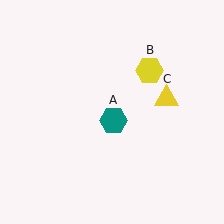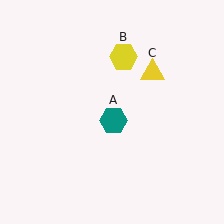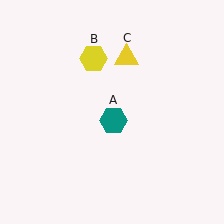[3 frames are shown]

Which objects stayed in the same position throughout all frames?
Teal hexagon (object A) remained stationary.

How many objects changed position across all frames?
2 objects changed position: yellow hexagon (object B), yellow triangle (object C).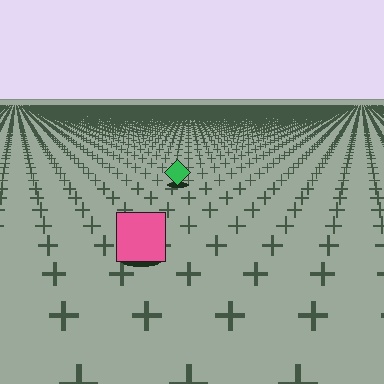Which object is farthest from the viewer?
The green diamond is farthest from the viewer. It appears smaller and the ground texture around it is denser.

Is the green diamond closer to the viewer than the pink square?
No. The pink square is closer — you can tell from the texture gradient: the ground texture is coarser near it.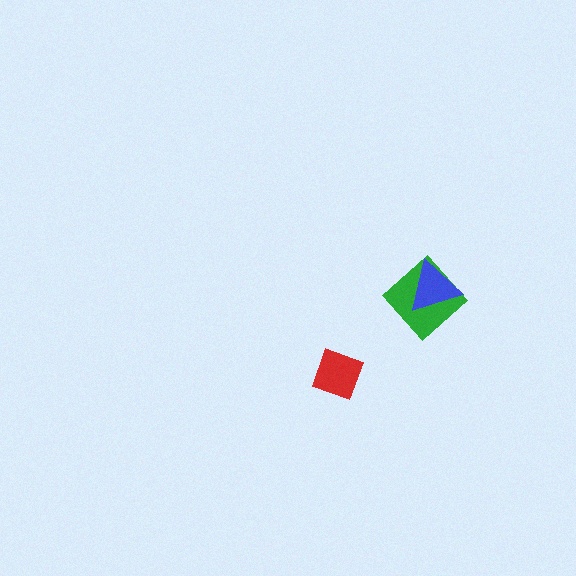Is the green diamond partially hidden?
Yes, it is partially covered by another shape.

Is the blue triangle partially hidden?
No, no other shape covers it.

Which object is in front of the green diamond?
The blue triangle is in front of the green diamond.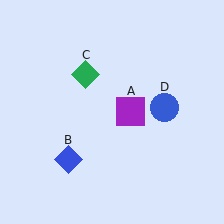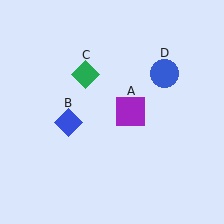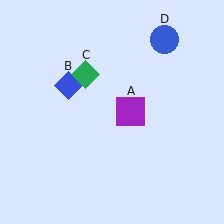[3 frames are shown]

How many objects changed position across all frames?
2 objects changed position: blue diamond (object B), blue circle (object D).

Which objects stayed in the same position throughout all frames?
Purple square (object A) and green diamond (object C) remained stationary.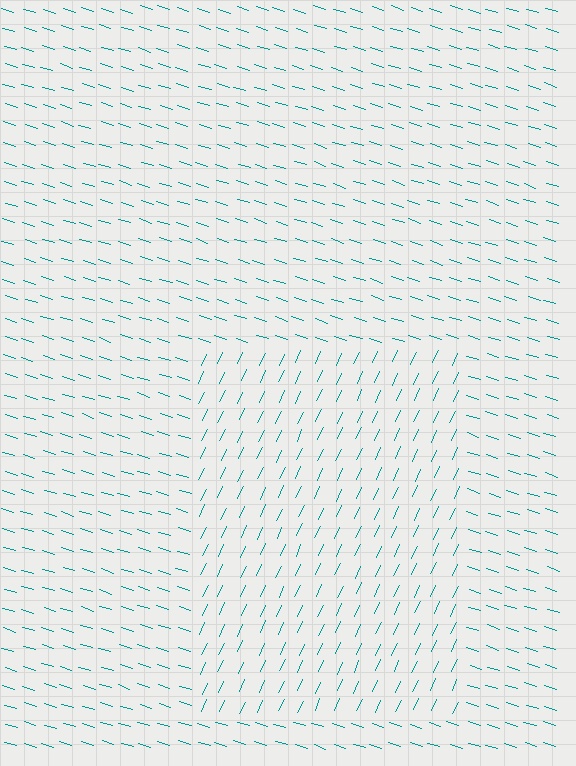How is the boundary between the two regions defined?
The boundary is defined purely by a change in line orientation (approximately 82 degrees difference). All lines are the same color and thickness.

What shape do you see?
I see a rectangle.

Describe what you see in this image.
The image is filled with small teal line segments. A rectangle region in the image has lines oriented differently from the surrounding lines, creating a visible texture boundary.